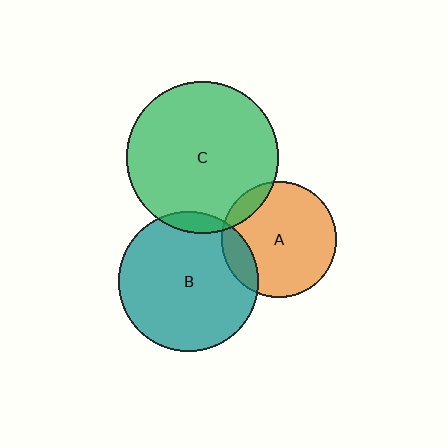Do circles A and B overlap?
Yes.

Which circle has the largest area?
Circle C (green).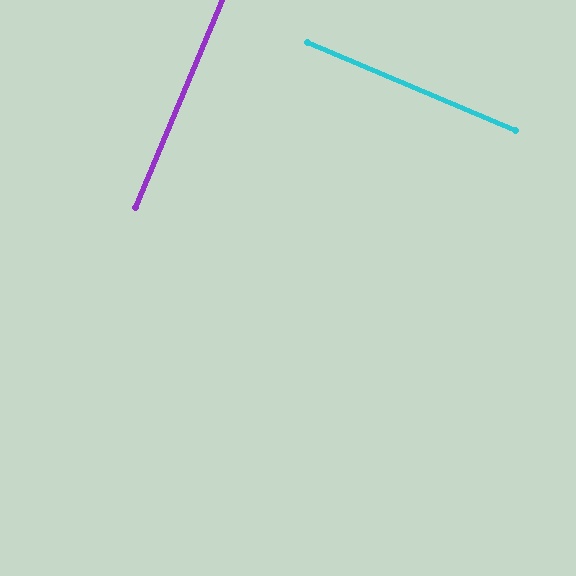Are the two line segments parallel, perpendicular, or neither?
Perpendicular — they meet at approximately 90°.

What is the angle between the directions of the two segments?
Approximately 90 degrees.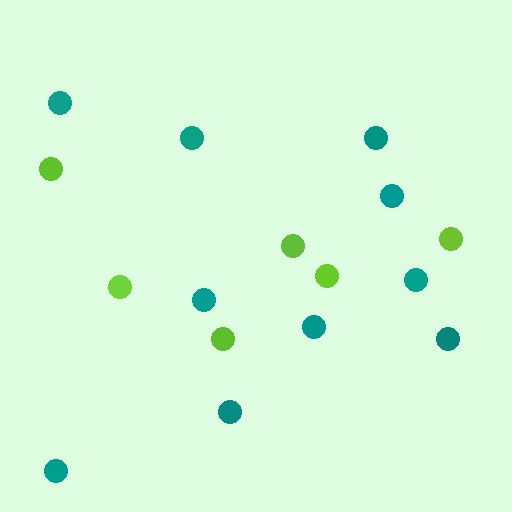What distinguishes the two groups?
There are 2 groups: one group of lime circles (6) and one group of teal circles (10).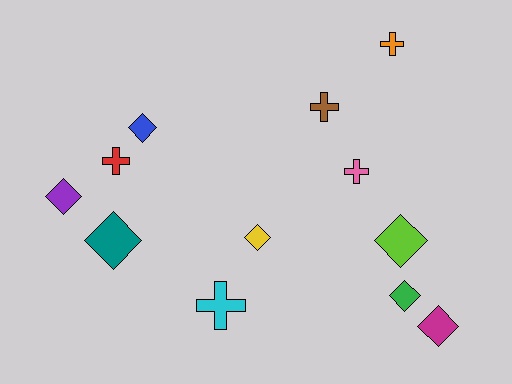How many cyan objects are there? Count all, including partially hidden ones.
There is 1 cyan object.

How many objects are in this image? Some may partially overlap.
There are 12 objects.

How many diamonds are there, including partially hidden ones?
There are 7 diamonds.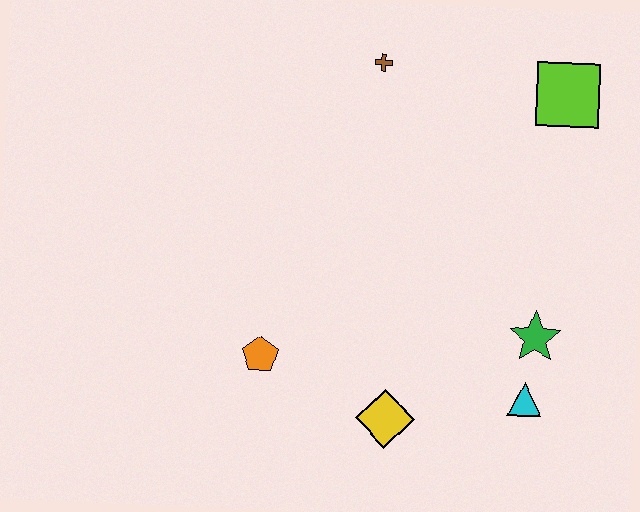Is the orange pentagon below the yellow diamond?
No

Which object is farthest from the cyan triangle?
The brown cross is farthest from the cyan triangle.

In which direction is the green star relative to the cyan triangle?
The green star is above the cyan triangle.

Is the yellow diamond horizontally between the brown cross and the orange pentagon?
No